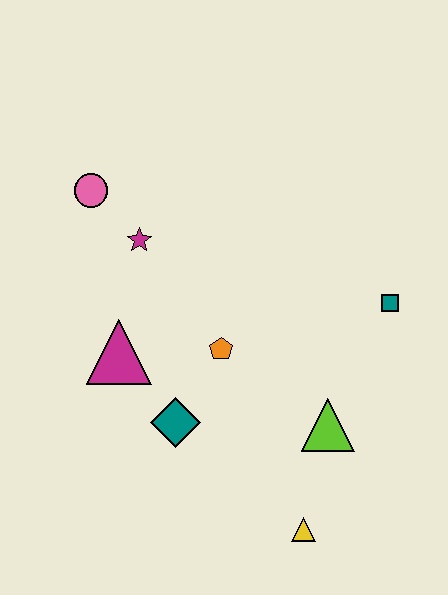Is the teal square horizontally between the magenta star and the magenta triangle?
No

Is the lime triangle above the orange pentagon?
No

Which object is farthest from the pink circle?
The yellow triangle is farthest from the pink circle.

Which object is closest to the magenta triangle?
The teal diamond is closest to the magenta triangle.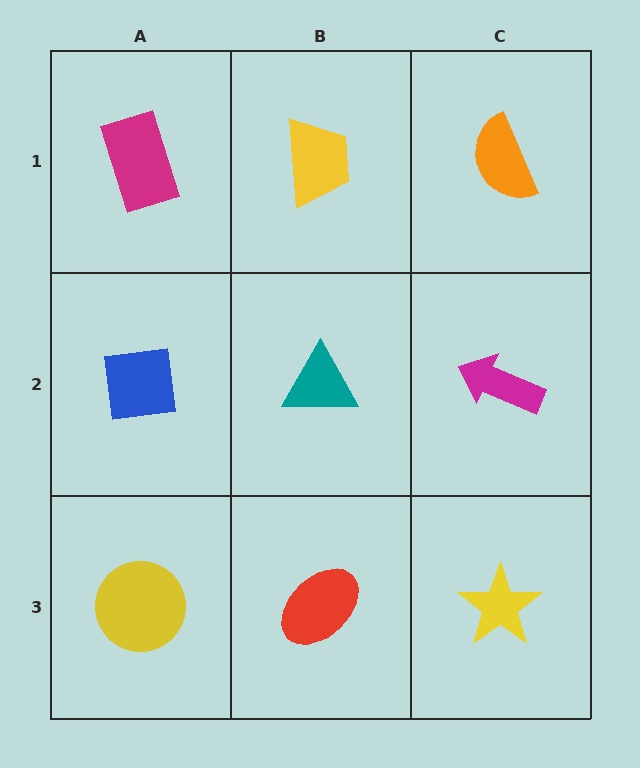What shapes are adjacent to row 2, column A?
A magenta rectangle (row 1, column A), a yellow circle (row 3, column A), a teal triangle (row 2, column B).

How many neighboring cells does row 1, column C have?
2.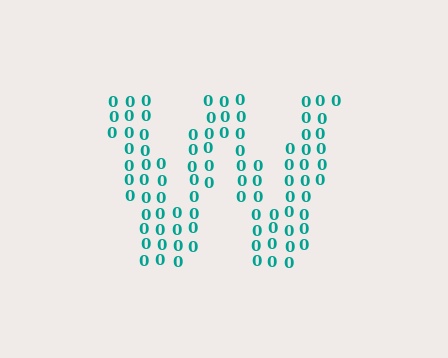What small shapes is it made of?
It is made of small digit 0's.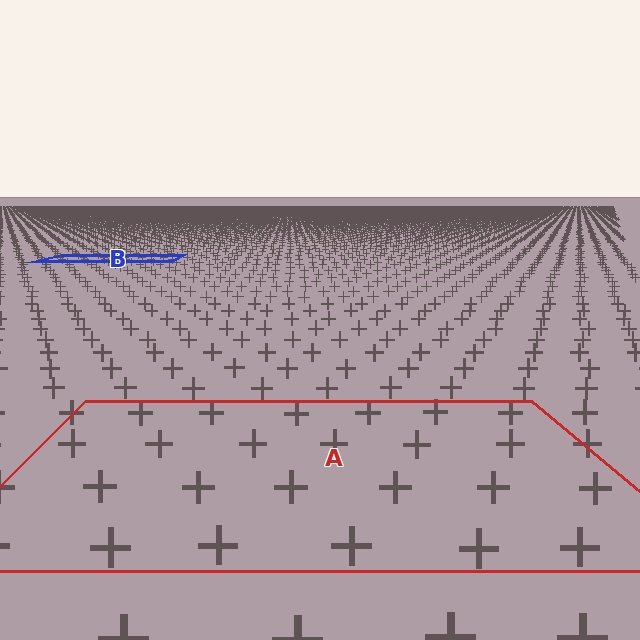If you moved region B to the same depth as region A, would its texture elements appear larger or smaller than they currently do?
They would appear larger. At a closer depth, the same texture elements are projected at a bigger on-screen size.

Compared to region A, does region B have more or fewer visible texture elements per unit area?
Region B has more texture elements per unit area — they are packed more densely because it is farther away.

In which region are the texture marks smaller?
The texture marks are smaller in region B, because it is farther away.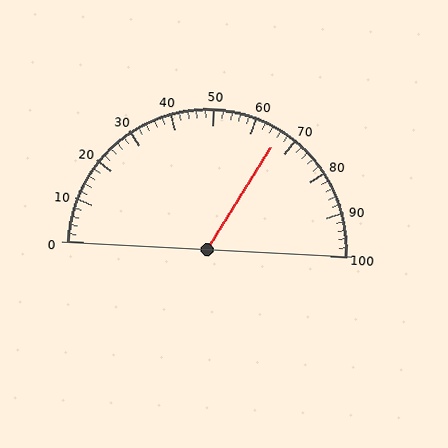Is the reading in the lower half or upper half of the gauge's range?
The reading is in the upper half of the range (0 to 100).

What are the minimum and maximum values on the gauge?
The gauge ranges from 0 to 100.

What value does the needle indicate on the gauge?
The needle indicates approximately 66.